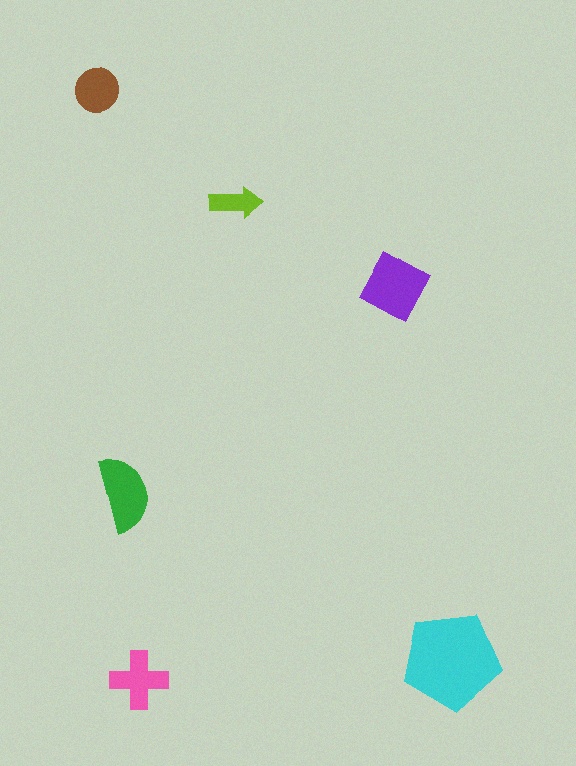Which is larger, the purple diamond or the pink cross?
The purple diamond.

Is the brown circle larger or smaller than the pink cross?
Smaller.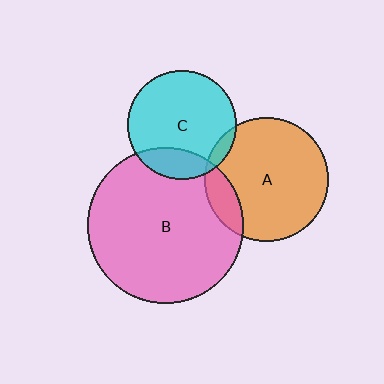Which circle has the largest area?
Circle B (pink).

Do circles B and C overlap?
Yes.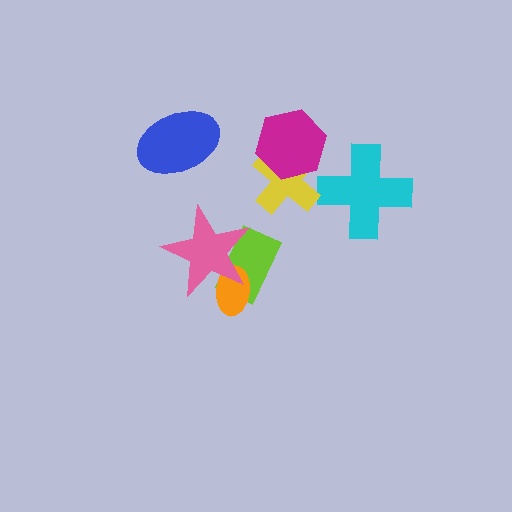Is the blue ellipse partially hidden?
No, no other shape covers it.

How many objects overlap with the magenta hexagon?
1 object overlaps with the magenta hexagon.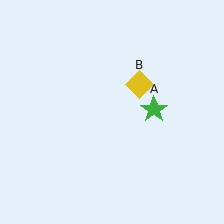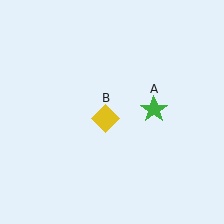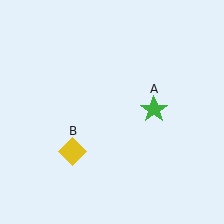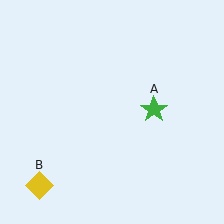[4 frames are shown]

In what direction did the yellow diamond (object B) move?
The yellow diamond (object B) moved down and to the left.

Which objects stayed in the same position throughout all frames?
Green star (object A) remained stationary.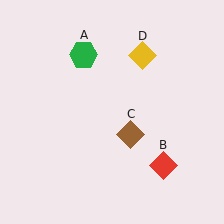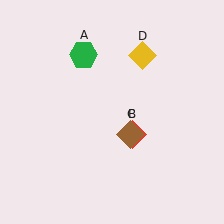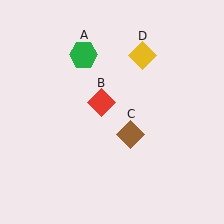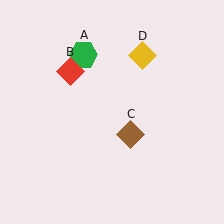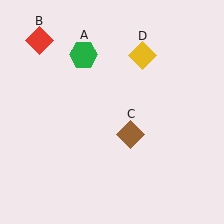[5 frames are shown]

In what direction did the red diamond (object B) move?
The red diamond (object B) moved up and to the left.